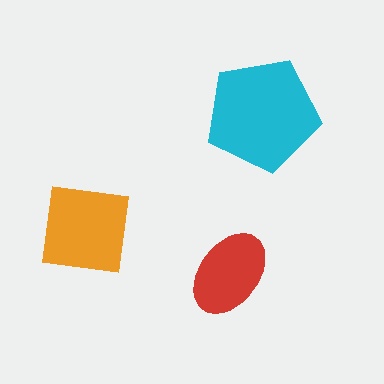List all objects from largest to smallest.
The cyan pentagon, the orange square, the red ellipse.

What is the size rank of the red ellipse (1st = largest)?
3rd.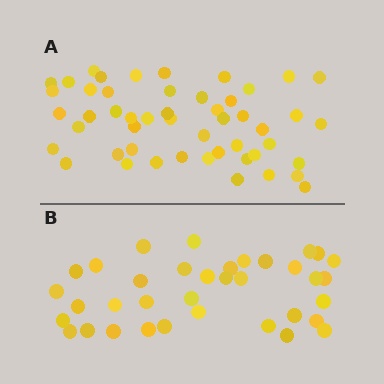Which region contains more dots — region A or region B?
Region A (the top region) has more dots.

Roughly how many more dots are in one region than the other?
Region A has approximately 15 more dots than region B.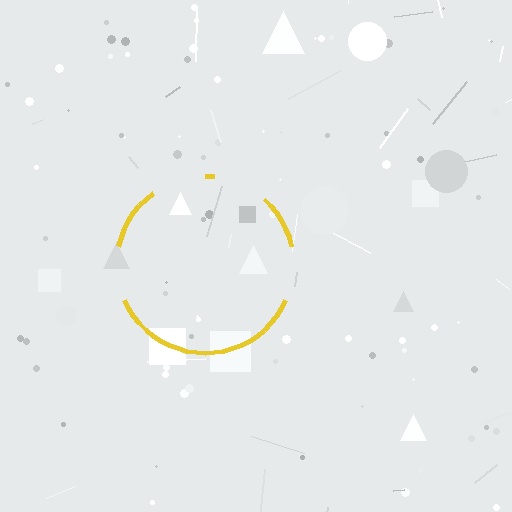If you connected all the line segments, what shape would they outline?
They would outline a circle.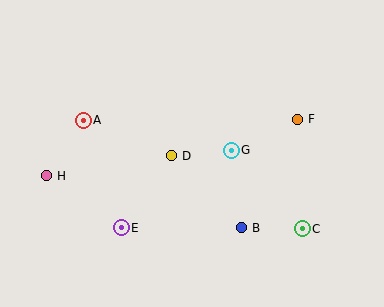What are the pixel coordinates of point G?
Point G is at (231, 150).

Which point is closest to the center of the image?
Point D at (172, 156) is closest to the center.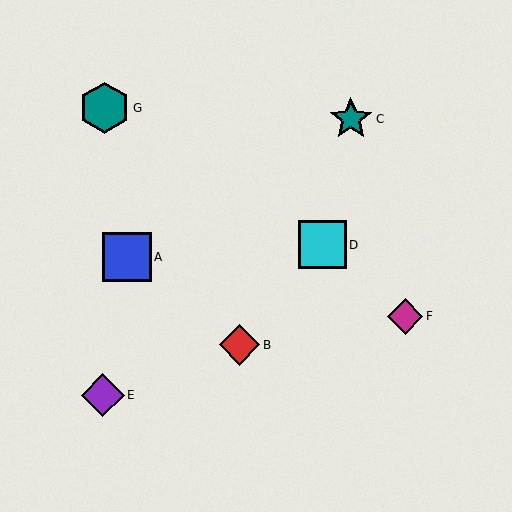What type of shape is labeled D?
Shape D is a cyan square.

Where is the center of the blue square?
The center of the blue square is at (127, 257).